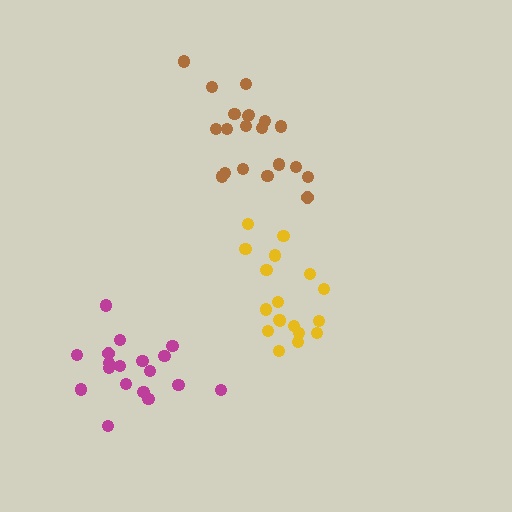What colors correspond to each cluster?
The clusters are colored: brown, magenta, yellow.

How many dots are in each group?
Group 1: 20 dots, Group 2: 18 dots, Group 3: 18 dots (56 total).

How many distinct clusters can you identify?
There are 3 distinct clusters.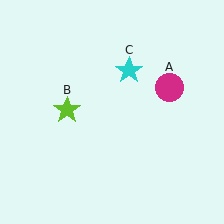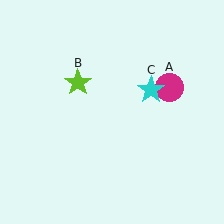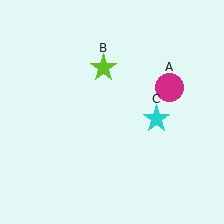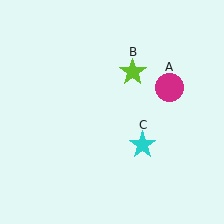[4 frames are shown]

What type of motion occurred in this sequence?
The lime star (object B), cyan star (object C) rotated clockwise around the center of the scene.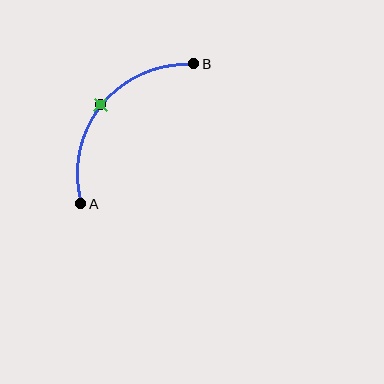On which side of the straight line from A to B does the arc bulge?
The arc bulges above and to the left of the straight line connecting A and B.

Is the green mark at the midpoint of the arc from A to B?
Yes. The green mark lies on the arc at equal arc-length from both A and B — it is the arc midpoint.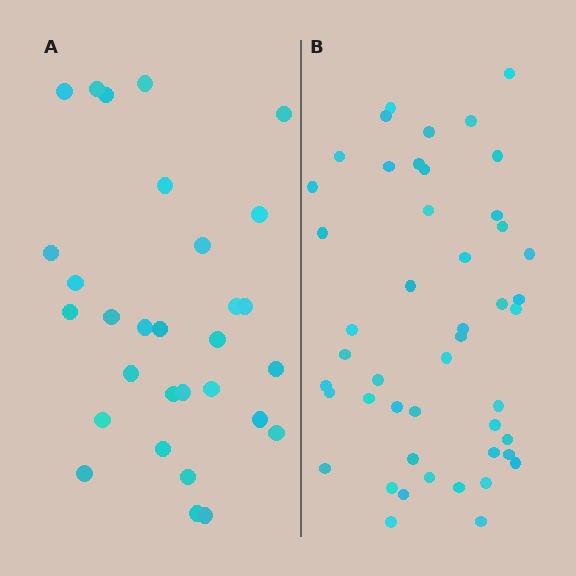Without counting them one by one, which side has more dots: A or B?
Region B (the right region) has more dots.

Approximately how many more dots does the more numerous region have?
Region B has approximately 15 more dots than region A.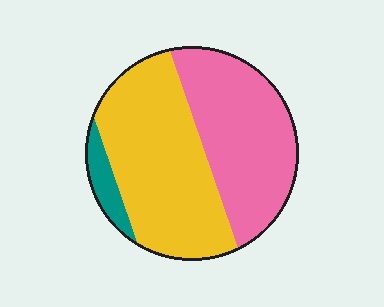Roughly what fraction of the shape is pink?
Pink takes up about two fifths (2/5) of the shape.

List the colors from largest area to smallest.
From largest to smallest: yellow, pink, teal.